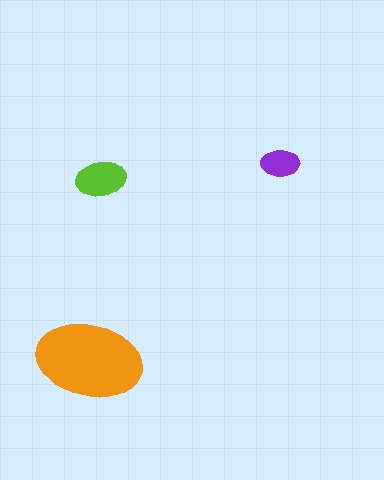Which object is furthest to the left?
The orange ellipse is leftmost.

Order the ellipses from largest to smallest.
the orange one, the lime one, the purple one.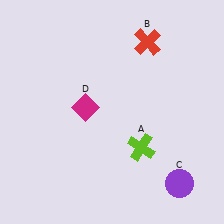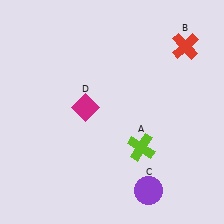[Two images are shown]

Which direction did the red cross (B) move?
The red cross (B) moved right.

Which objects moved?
The objects that moved are: the red cross (B), the purple circle (C).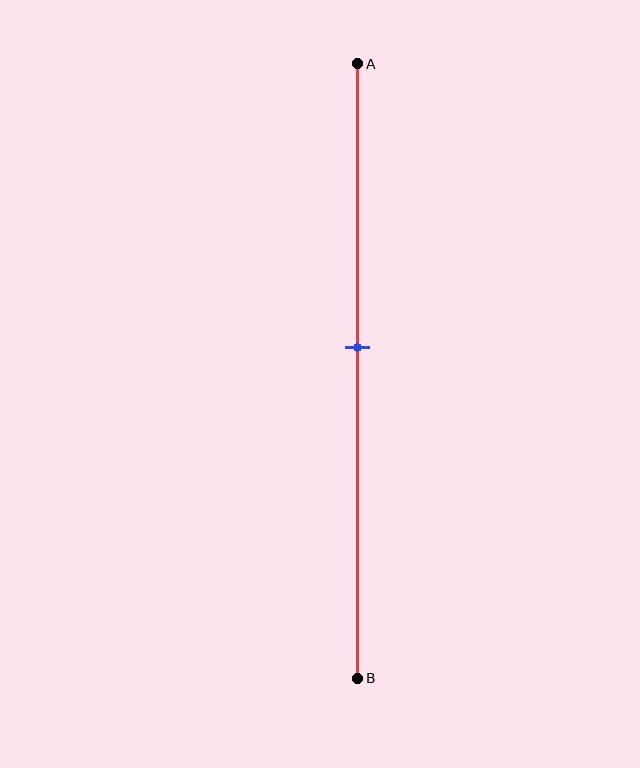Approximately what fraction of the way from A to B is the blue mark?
The blue mark is approximately 45% of the way from A to B.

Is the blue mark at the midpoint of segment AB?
No, the mark is at about 45% from A, not at the 50% midpoint.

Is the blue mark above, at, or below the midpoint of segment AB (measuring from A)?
The blue mark is above the midpoint of segment AB.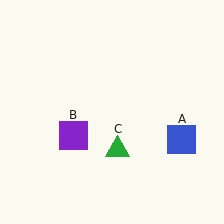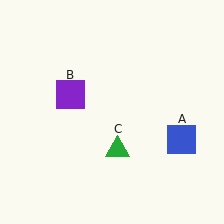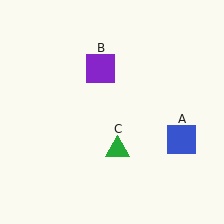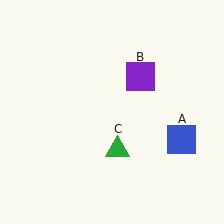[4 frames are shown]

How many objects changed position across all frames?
1 object changed position: purple square (object B).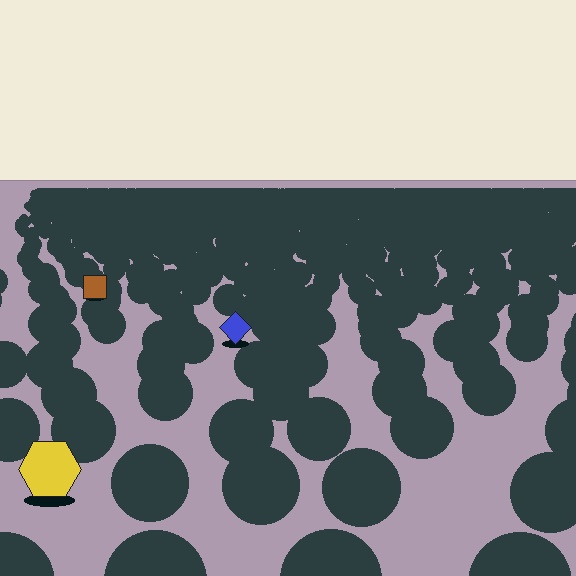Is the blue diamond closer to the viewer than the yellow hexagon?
No. The yellow hexagon is closer — you can tell from the texture gradient: the ground texture is coarser near it.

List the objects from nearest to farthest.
From nearest to farthest: the yellow hexagon, the blue diamond, the brown square.